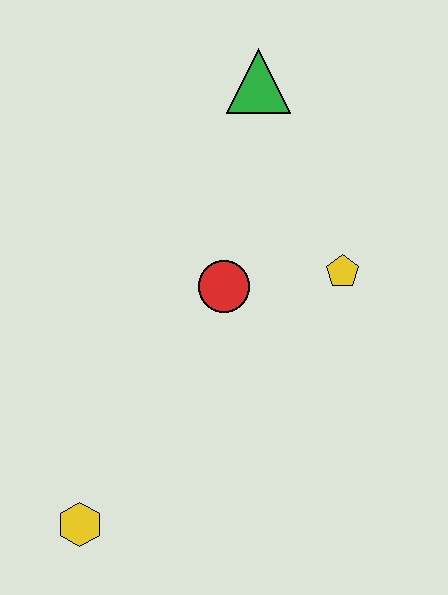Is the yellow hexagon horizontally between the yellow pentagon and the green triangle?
No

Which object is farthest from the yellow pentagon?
The yellow hexagon is farthest from the yellow pentagon.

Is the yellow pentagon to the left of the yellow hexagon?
No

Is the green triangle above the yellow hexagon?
Yes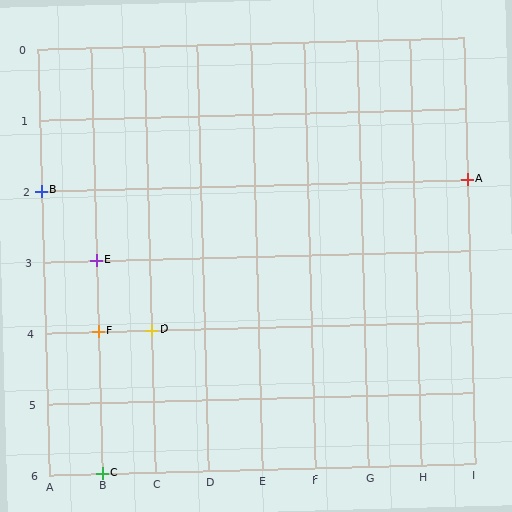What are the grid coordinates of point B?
Point B is at grid coordinates (A, 2).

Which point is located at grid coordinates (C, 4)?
Point D is at (C, 4).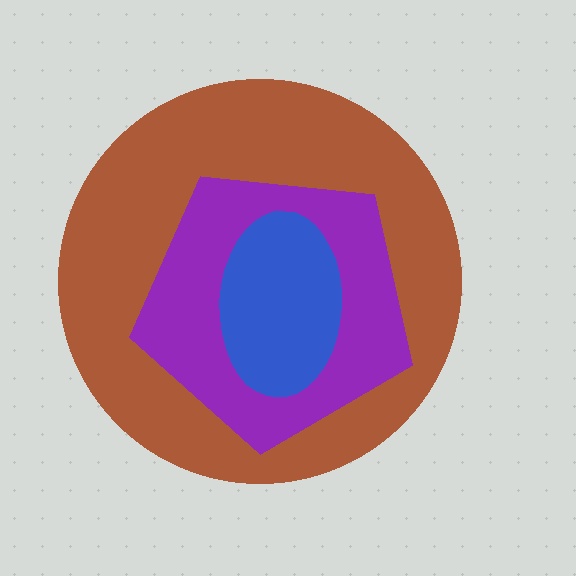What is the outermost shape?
The brown circle.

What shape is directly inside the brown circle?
The purple pentagon.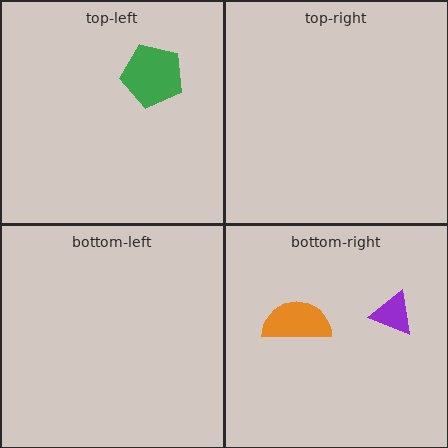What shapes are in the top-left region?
The green pentagon.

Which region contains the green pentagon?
The top-left region.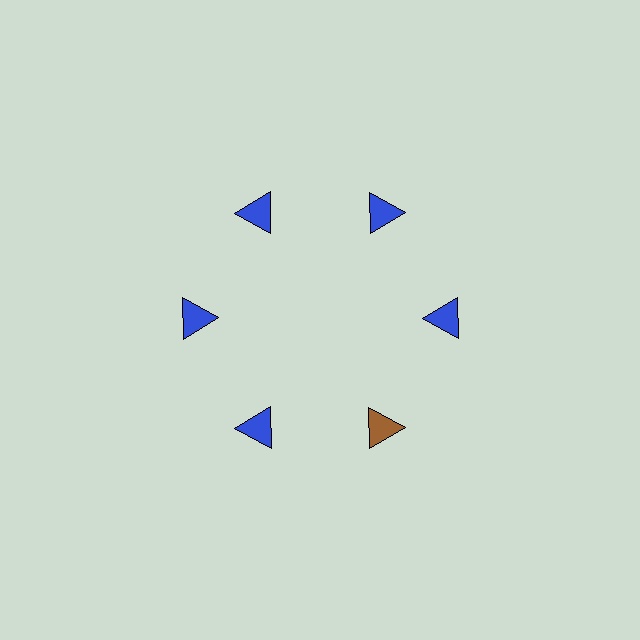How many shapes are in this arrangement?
There are 6 shapes arranged in a ring pattern.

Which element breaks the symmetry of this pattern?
The brown triangle at roughly the 5 o'clock position breaks the symmetry. All other shapes are blue triangles.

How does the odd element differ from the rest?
It has a different color: brown instead of blue.